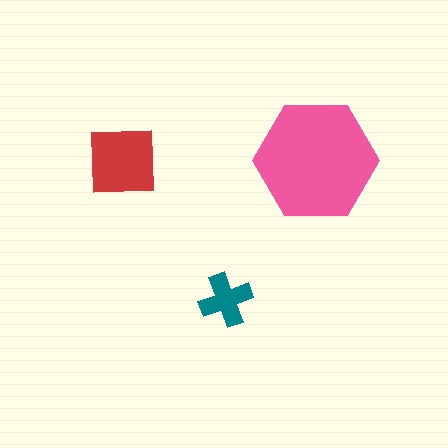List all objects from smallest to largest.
The teal cross, the red square, the pink hexagon.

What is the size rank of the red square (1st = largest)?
2nd.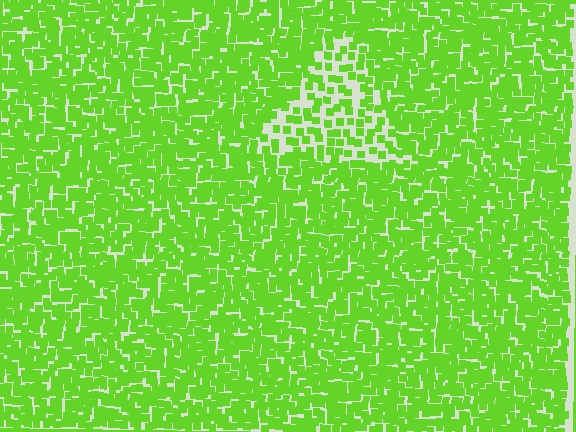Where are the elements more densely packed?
The elements are more densely packed outside the triangle boundary.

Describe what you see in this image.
The image contains small lime elements arranged at two different densities. A triangle-shaped region is visible where the elements are less densely packed than the surrounding area.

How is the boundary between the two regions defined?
The boundary is defined by a change in element density (approximately 2.0x ratio). All elements are the same color, size, and shape.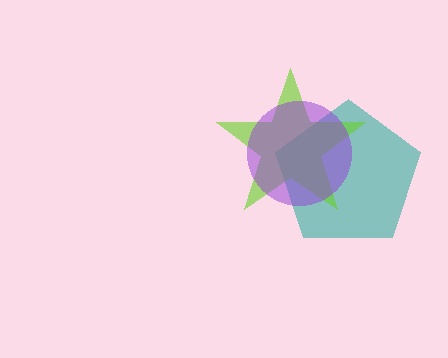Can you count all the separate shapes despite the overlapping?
Yes, there are 3 separate shapes.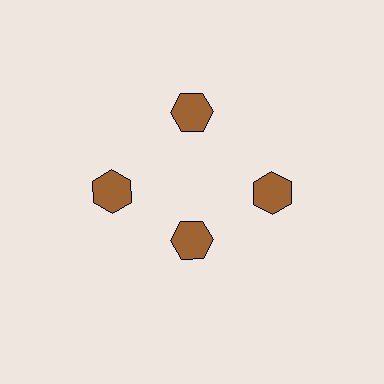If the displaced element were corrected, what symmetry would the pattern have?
It would have 4-fold rotational symmetry — the pattern would map onto itself every 90 degrees.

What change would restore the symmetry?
The symmetry would be restored by moving it outward, back onto the ring so that all 4 hexagons sit at equal angles and equal distance from the center.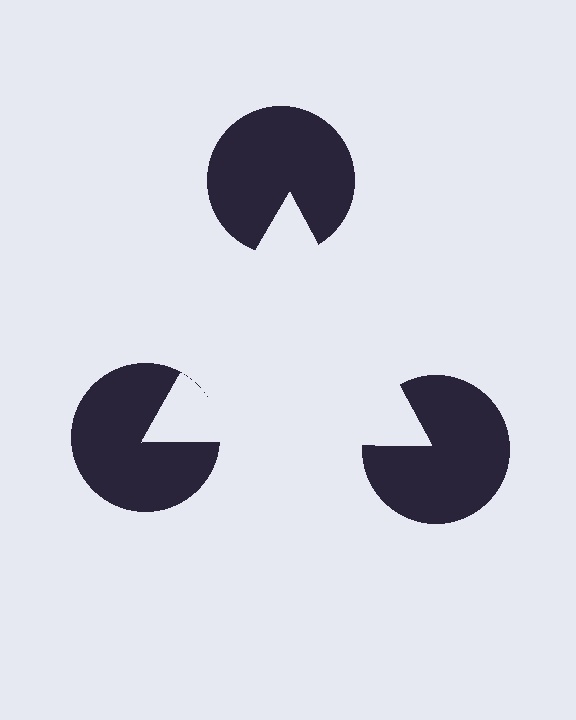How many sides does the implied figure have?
3 sides.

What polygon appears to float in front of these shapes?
An illusory triangle — its edges are inferred from the aligned wedge cuts in the pac-man discs, not physically drawn.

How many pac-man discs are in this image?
There are 3 — one at each vertex of the illusory triangle.